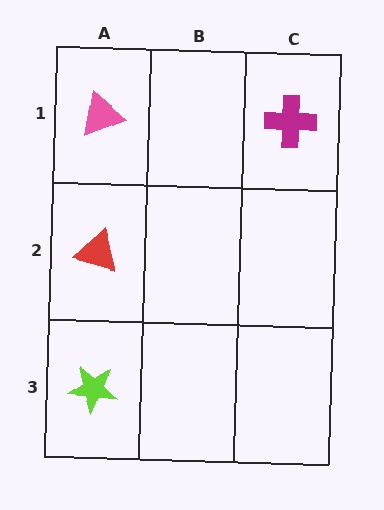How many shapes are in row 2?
1 shape.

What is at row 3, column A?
A lime star.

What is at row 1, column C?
A magenta cross.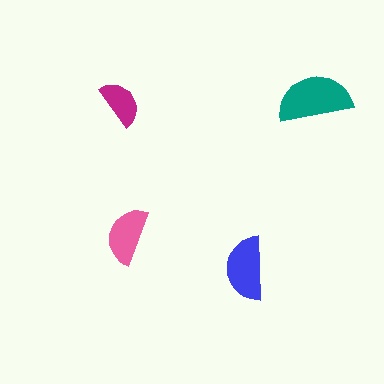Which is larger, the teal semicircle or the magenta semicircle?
The teal one.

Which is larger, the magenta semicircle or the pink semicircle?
The pink one.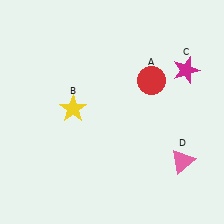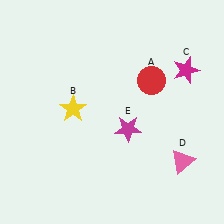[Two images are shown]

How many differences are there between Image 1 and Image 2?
There is 1 difference between the two images.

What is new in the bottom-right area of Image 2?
A magenta star (E) was added in the bottom-right area of Image 2.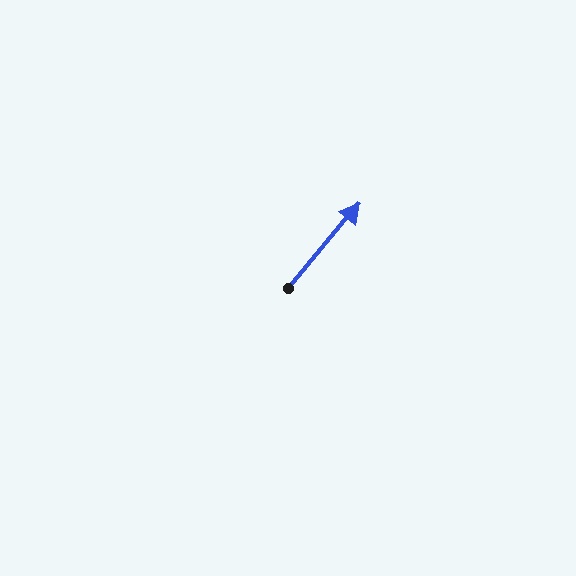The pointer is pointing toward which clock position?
Roughly 1 o'clock.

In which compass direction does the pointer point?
Northeast.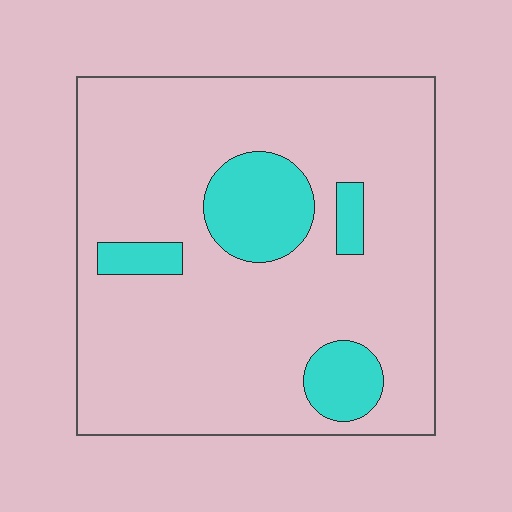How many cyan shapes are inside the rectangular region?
4.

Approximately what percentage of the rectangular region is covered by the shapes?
Approximately 15%.